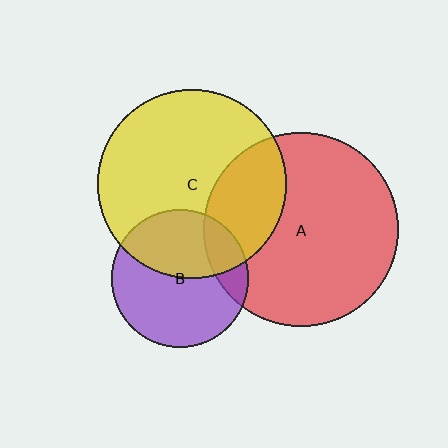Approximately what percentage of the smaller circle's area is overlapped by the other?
Approximately 25%.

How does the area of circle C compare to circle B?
Approximately 1.9 times.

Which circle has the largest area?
Circle A (red).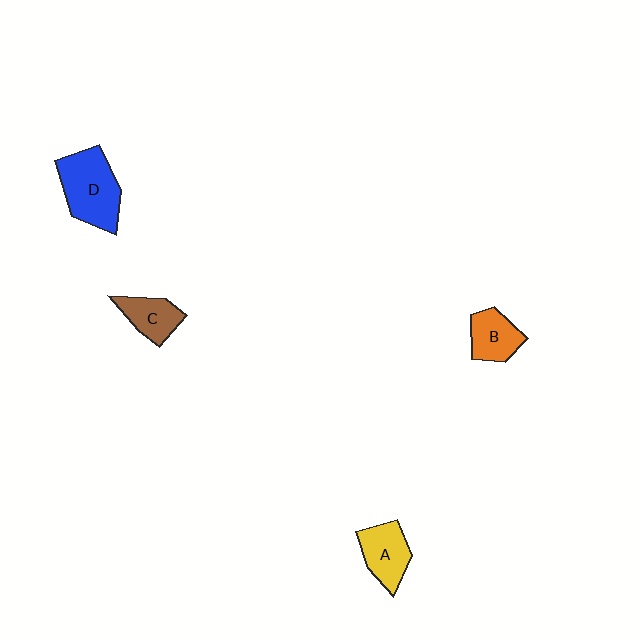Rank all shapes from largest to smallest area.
From largest to smallest: D (blue), A (yellow), B (orange), C (brown).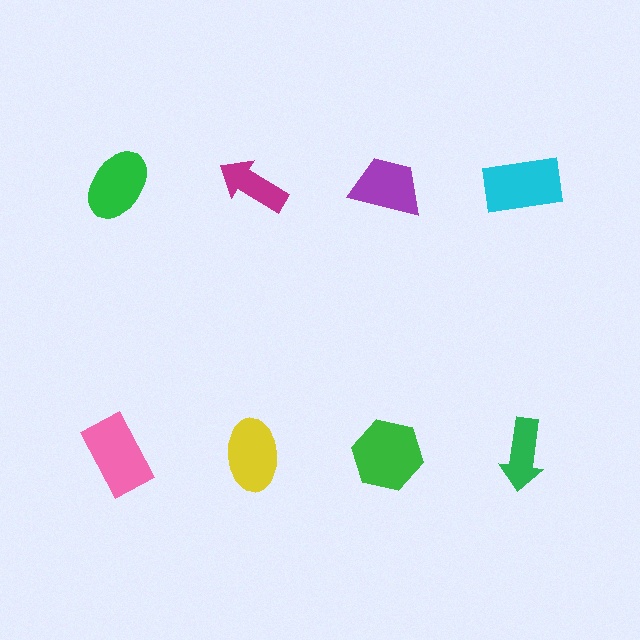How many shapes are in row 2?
4 shapes.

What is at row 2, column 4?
A green arrow.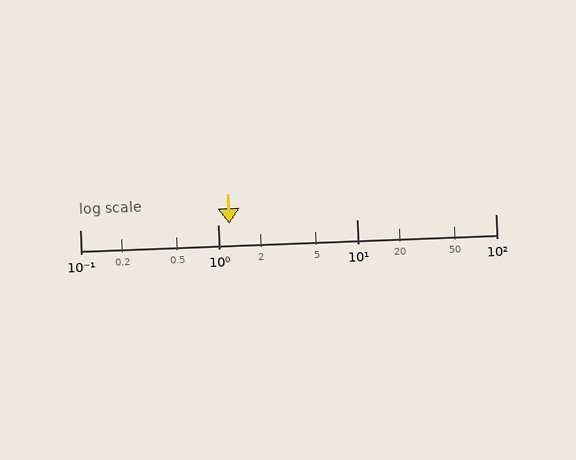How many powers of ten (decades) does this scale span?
The scale spans 3 decades, from 0.1 to 100.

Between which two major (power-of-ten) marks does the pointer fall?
The pointer is between 1 and 10.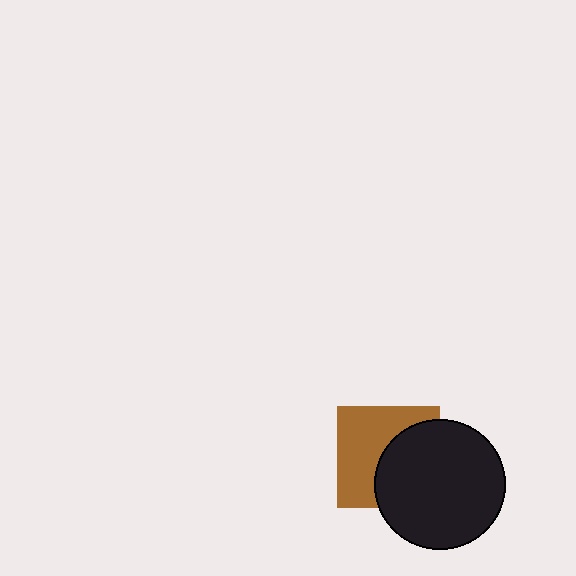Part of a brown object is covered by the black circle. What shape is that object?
It is a square.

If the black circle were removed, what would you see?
You would see the complete brown square.